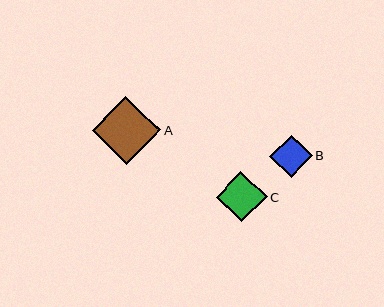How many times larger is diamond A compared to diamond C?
Diamond A is approximately 1.3 times the size of diamond C.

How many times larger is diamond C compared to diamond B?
Diamond C is approximately 1.2 times the size of diamond B.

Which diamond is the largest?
Diamond A is the largest with a size of approximately 69 pixels.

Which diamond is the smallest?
Diamond B is the smallest with a size of approximately 42 pixels.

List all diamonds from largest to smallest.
From largest to smallest: A, C, B.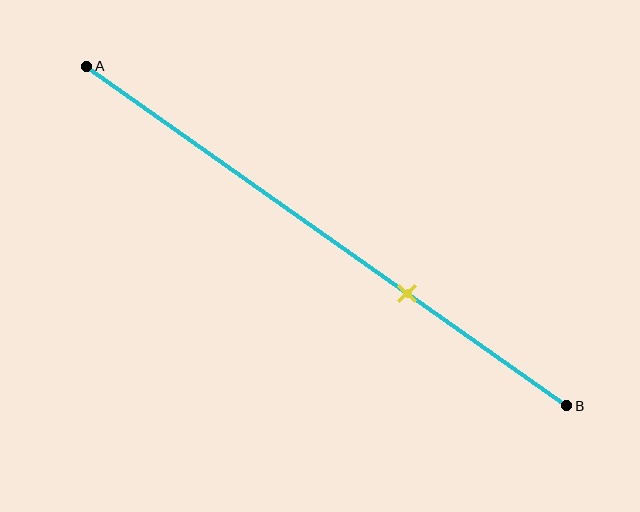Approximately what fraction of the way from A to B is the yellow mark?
The yellow mark is approximately 65% of the way from A to B.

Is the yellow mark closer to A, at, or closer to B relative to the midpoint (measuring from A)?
The yellow mark is closer to point B than the midpoint of segment AB.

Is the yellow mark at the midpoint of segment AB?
No, the mark is at about 65% from A, not at the 50% midpoint.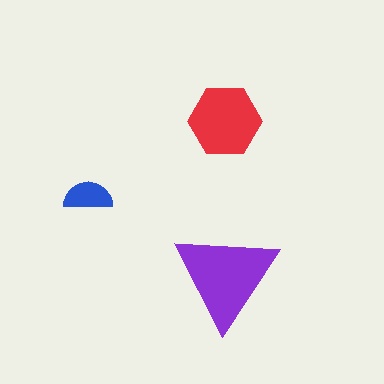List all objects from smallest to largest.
The blue semicircle, the red hexagon, the purple triangle.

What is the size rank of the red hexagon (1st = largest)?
2nd.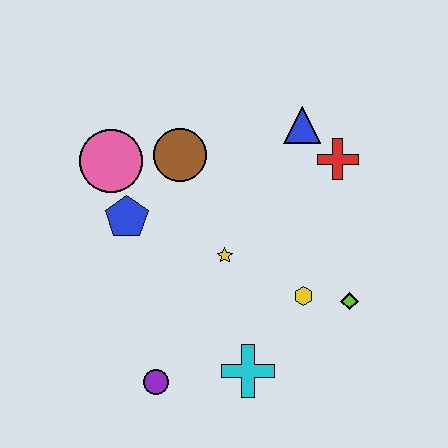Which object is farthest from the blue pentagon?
The lime diamond is farthest from the blue pentagon.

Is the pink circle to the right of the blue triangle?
No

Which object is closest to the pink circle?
The blue pentagon is closest to the pink circle.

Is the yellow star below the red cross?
Yes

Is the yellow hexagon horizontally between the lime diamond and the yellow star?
Yes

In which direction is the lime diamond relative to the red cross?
The lime diamond is below the red cross.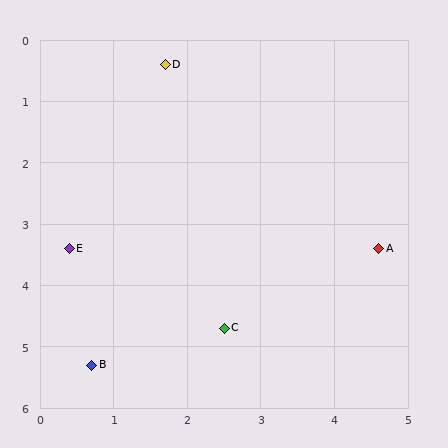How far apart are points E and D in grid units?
Points E and D are about 3.3 grid units apart.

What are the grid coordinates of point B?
Point B is at approximately (0.7, 5.3).